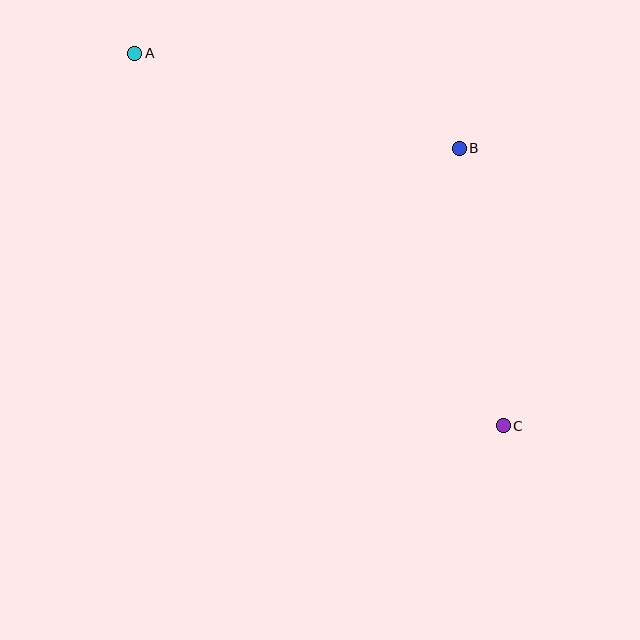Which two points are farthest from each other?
Points A and C are farthest from each other.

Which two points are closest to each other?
Points B and C are closest to each other.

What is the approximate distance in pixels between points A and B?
The distance between A and B is approximately 338 pixels.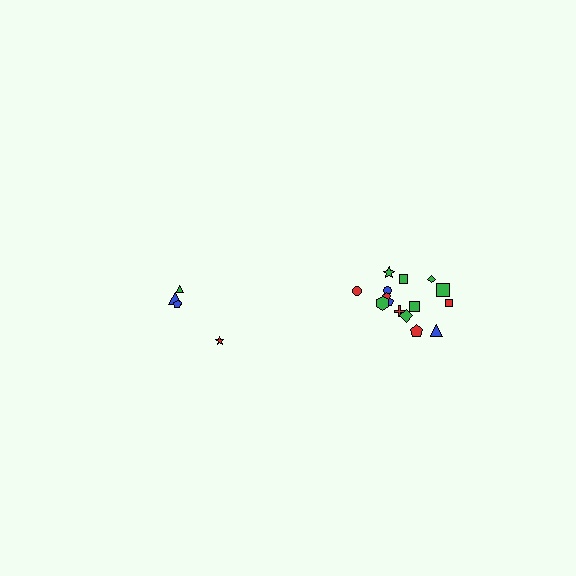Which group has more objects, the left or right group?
The right group.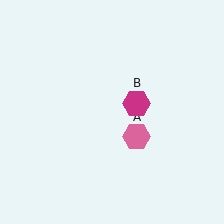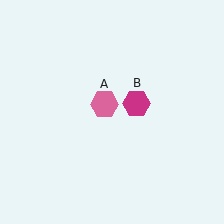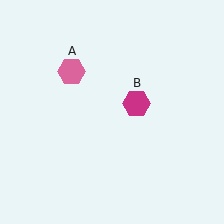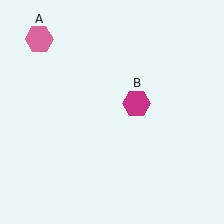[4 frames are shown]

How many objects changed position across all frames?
1 object changed position: pink hexagon (object A).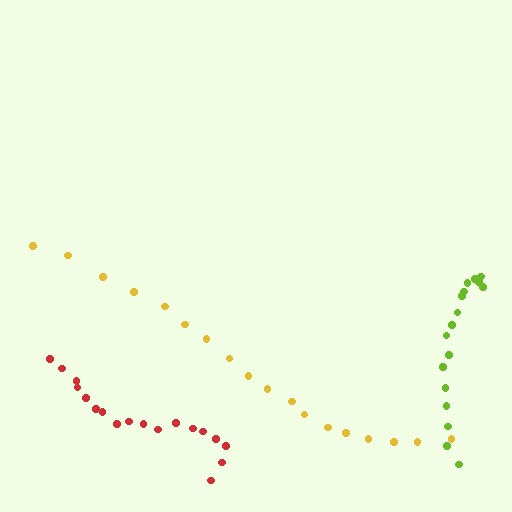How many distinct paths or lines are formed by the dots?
There are 3 distinct paths.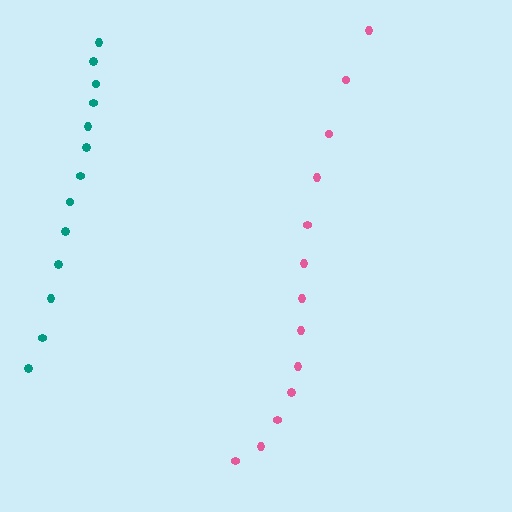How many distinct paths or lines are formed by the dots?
There are 2 distinct paths.